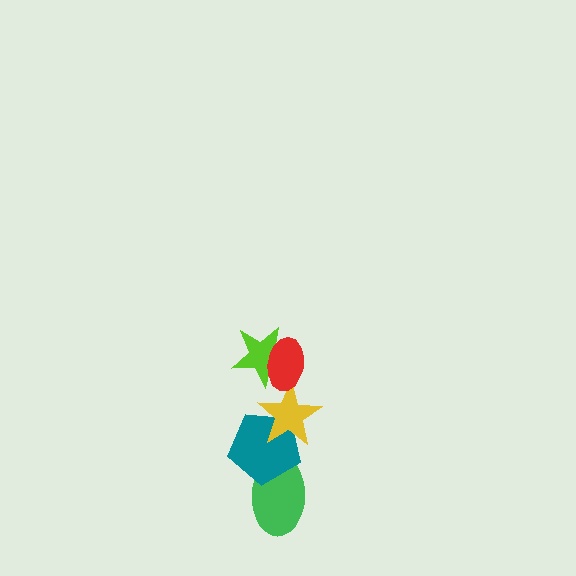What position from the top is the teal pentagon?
The teal pentagon is 4th from the top.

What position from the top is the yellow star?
The yellow star is 3rd from the top.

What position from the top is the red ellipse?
The red ellipse is 1st from the top.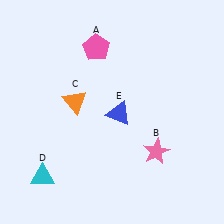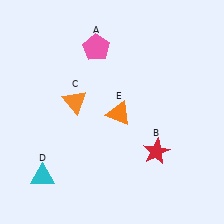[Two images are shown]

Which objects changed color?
B changed from pink to red. E changed from blue to orange.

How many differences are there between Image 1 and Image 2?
There are 2 differences between the two images.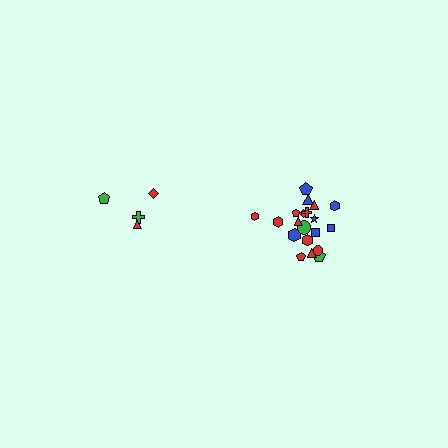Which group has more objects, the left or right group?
The right group.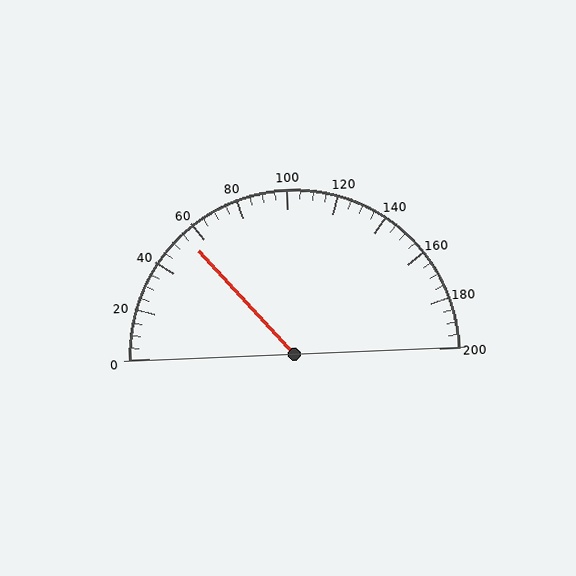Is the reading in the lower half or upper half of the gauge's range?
The reading is in the lower half of the range (0 to 200).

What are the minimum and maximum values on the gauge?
The gauge ranges from 0 to 200.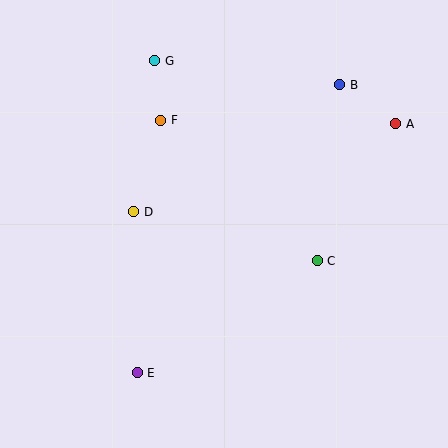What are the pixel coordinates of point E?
Point E is at (137, 373).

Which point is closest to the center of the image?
Point D at (134, 212) is closest to the center.